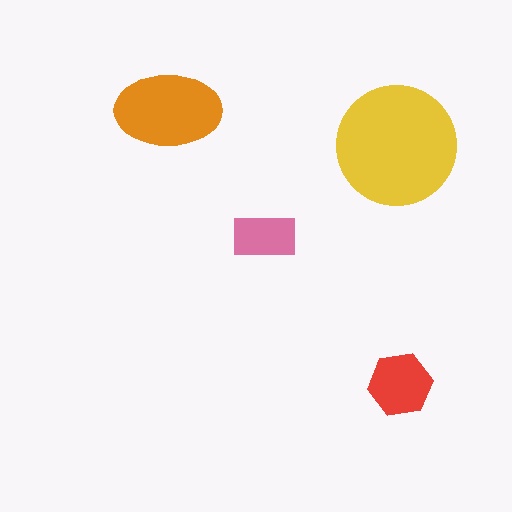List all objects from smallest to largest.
The pink rectangle, the red hexagon, the orange ellipse, the yellow circle.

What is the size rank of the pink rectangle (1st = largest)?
4th.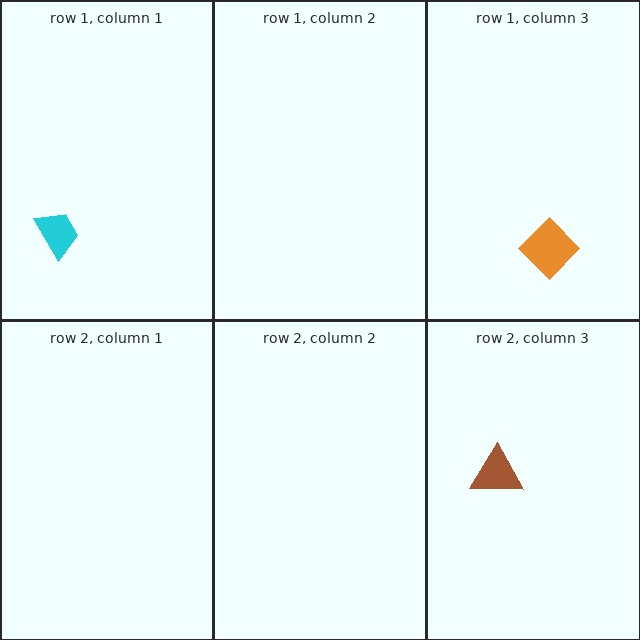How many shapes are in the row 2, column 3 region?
1.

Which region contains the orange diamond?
The row 1, column 3 region.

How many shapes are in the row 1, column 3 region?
1.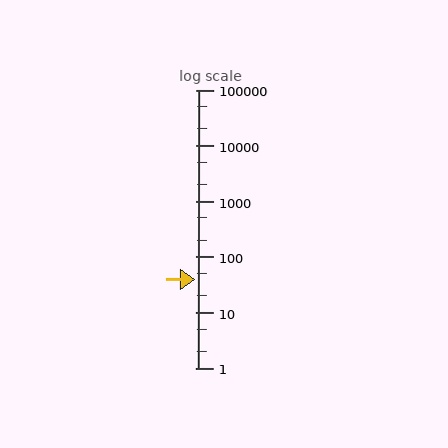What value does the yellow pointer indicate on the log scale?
The pointer indicates approximately 39.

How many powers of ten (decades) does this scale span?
The scale spans 5 decades, from 1 to 100000.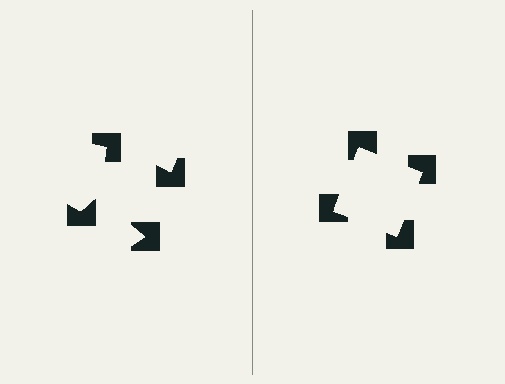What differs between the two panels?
The notched squares are positioned identically on both sides; only the wedge orientations differ. On the right they align to a square; on the left they are misaligned.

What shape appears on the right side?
An illusory square.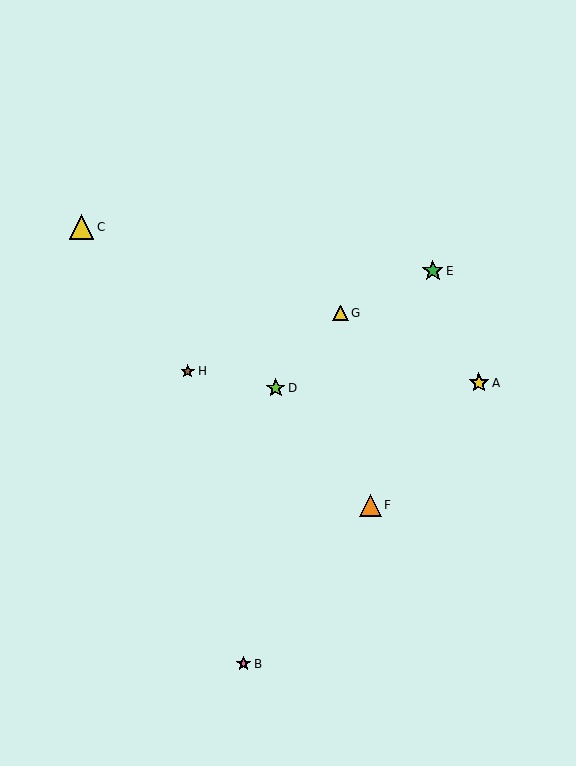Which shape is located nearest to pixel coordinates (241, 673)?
The pink star (labeled B) at (244, 664) is nearest to that location.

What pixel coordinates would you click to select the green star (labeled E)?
Click at (433, 271) to select the green star E.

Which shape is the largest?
The yellow triangle (labeled C) is the largest.